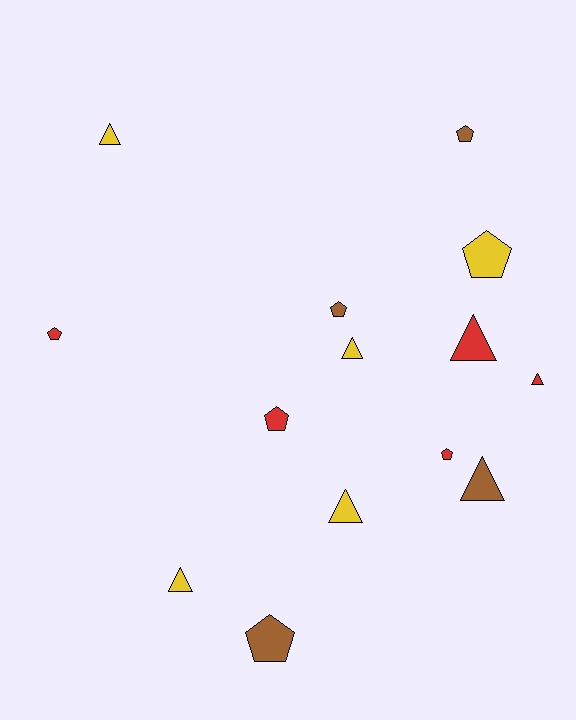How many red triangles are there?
There are 2 red triangles.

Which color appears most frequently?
Red, with 5 objects.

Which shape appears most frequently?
Pentagon, with 7 objects.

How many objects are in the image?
There are 14 objects.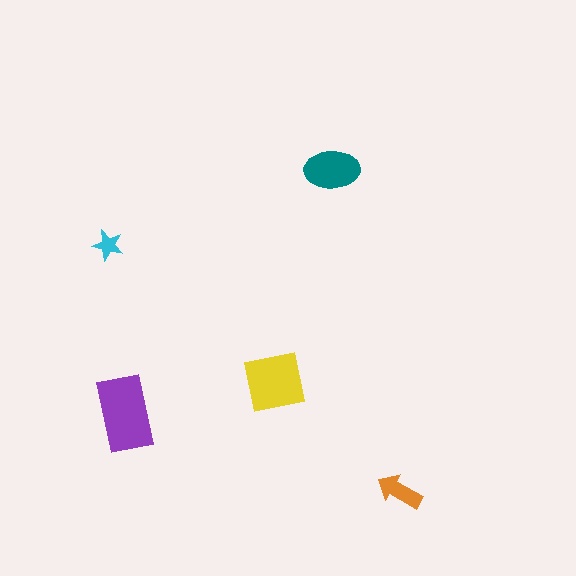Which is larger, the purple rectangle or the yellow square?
The purple rectangle.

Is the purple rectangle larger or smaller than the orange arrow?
Larger.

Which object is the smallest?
The cyan star.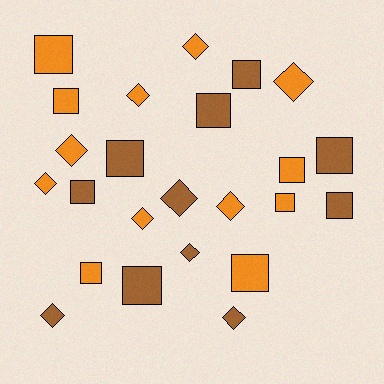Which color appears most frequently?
Orange, with 13 objects.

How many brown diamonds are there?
There are 4 brown diamonds.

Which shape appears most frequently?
Square, with 13 objects.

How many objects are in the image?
There are 24 objects.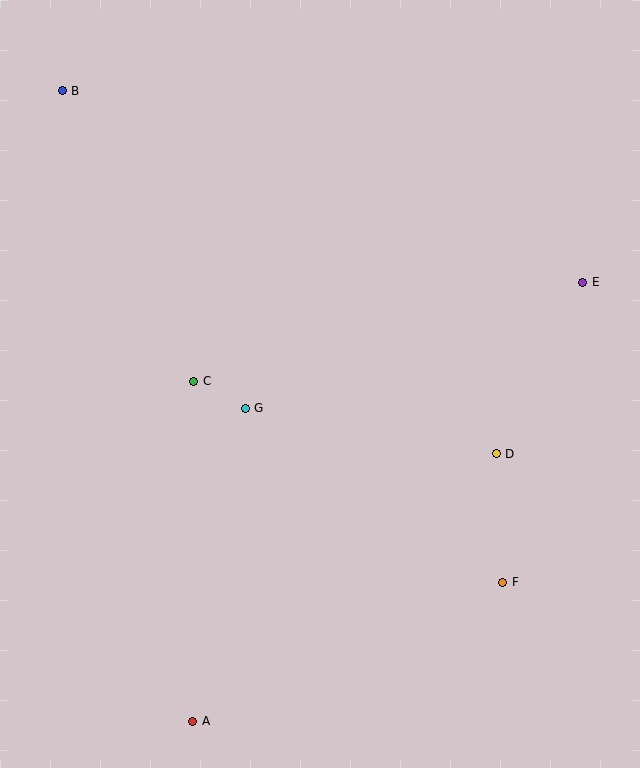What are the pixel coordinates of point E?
Point E is at (583, 282).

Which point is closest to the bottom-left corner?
Point A is closest to the bottom-left corner.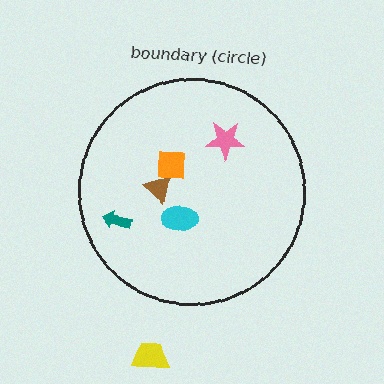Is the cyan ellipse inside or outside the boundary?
Inside.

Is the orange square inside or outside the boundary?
Inside.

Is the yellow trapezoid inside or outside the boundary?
Outside.